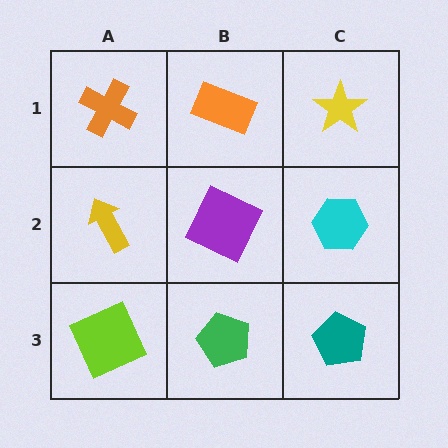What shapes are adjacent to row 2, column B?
An orange rectangle (row 1, column B), a green pentagon (row 3, column B), a yellow arrow (row 2, column A), a cyan hexagon (row 2, column C).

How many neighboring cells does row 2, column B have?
4.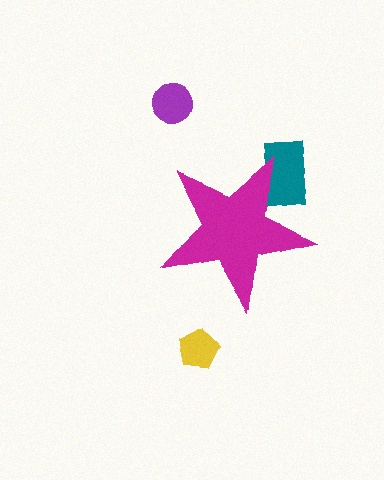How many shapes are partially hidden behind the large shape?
1 shape is partially hidden.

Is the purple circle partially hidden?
No, the purple circle is fully visible.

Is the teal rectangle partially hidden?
Yes, the teal rectangle is partially hidden behind the magenta star.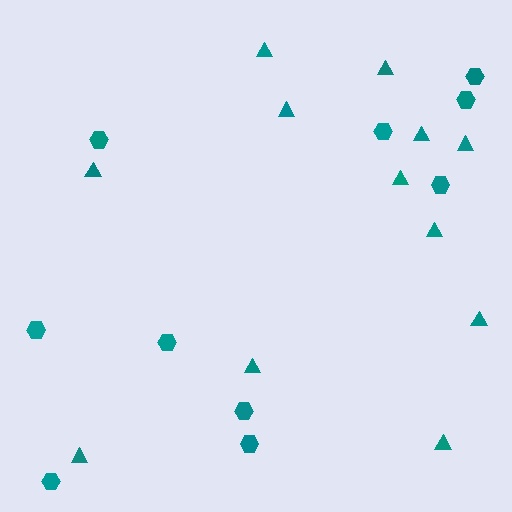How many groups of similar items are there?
There are 2 groups: one group of hexagons (10) and one group of triangles (12).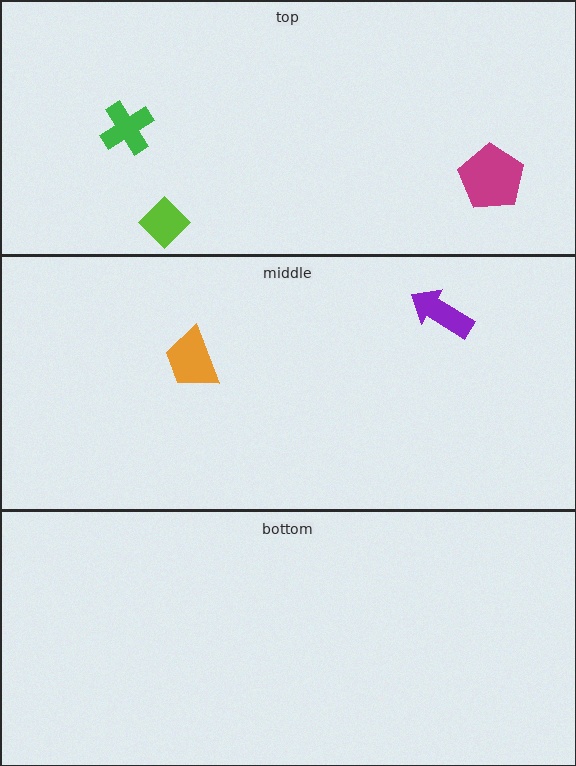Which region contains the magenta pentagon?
The top region.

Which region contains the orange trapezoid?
The middle region.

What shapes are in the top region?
The magenta pentagon, the green cross, the lime diamond.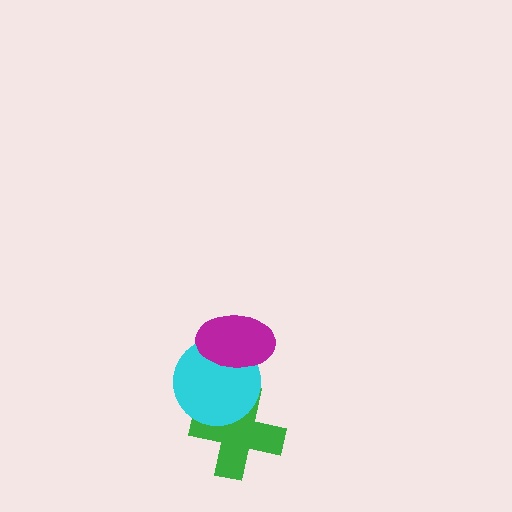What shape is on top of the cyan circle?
The magenta ellipse is on top of the cyan circle.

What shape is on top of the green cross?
The cyan circle is on top of the green cross.